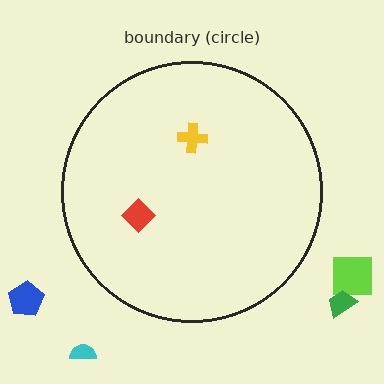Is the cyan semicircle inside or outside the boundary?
Outside.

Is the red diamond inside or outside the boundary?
Inside.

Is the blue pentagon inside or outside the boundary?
Outside.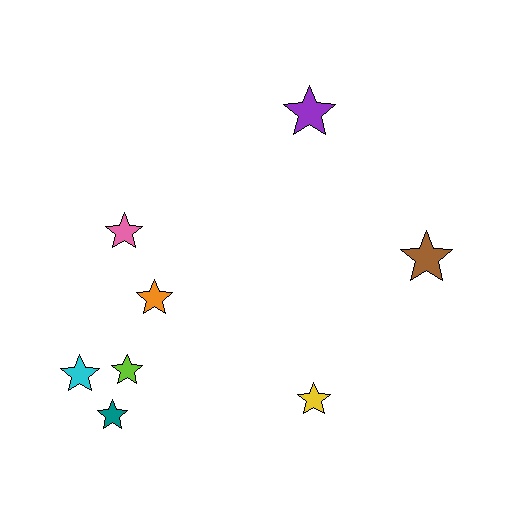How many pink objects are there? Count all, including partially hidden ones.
There is 1 pink object.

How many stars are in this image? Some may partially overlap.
There are 8 stars.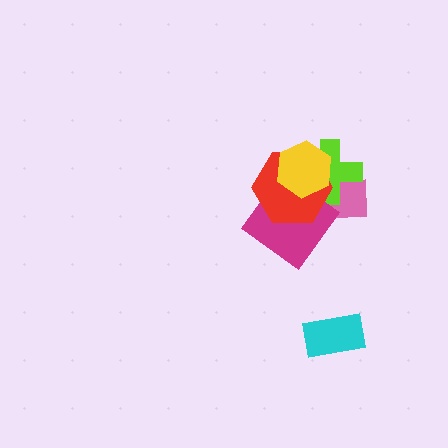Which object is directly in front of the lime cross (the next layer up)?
The magenta diamond is directly in front of the lime cross.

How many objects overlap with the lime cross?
4 objects overlap with the lime cross.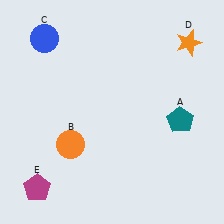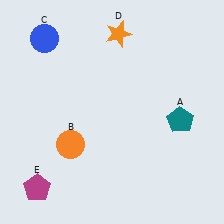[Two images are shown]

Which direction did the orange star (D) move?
The orange star (D) moved left.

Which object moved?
The orange star (D) moved left.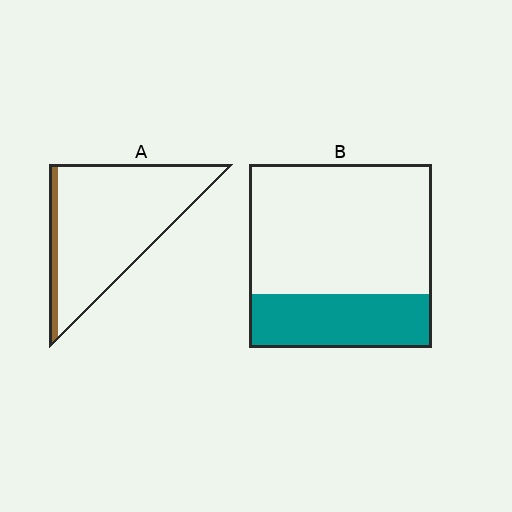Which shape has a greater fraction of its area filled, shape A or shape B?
Shape B.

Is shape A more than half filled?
No.